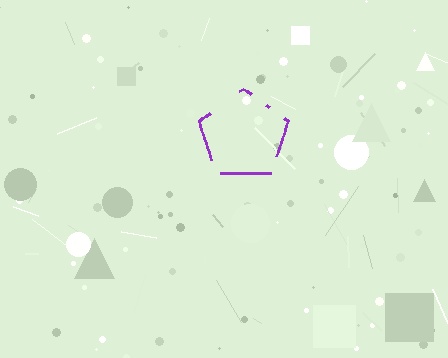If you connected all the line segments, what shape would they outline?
They would outline a pentagon.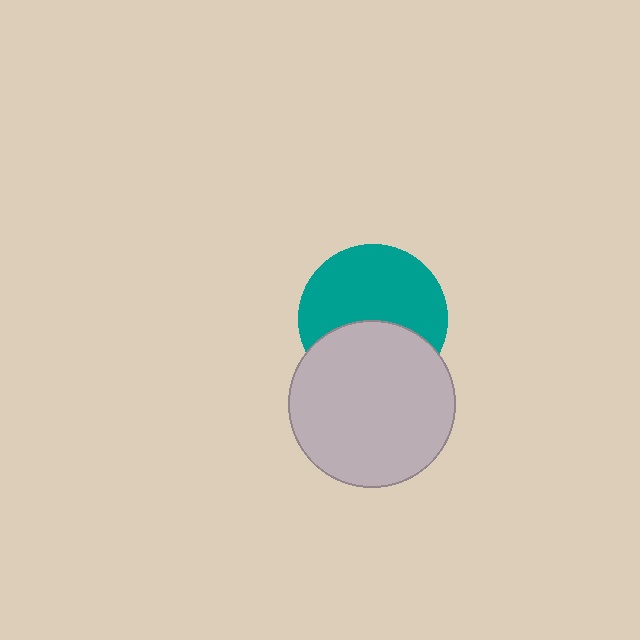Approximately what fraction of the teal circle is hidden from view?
Roughly 40% of the teal circle is hidden behind the light gray circle.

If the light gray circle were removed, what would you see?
You would see the complete teal circle.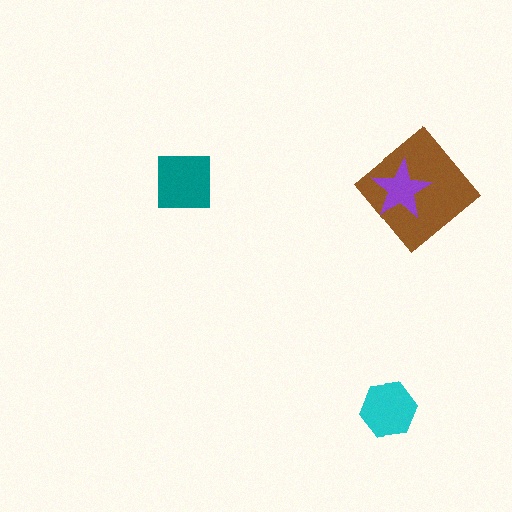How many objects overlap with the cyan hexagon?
0 objects overlap with the cyan hexagon.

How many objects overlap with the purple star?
1 object overlaps with the purple star.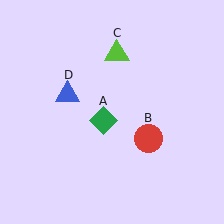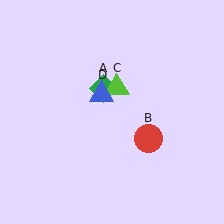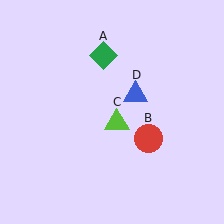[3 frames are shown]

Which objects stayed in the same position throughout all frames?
Red circle (object B) remained stationary.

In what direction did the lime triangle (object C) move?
The lime triangle (object C) moved down.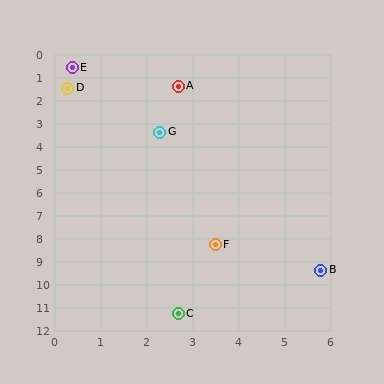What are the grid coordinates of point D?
Point D is at approximately (0.3, 1.5).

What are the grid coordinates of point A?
Point A is at approximately (2.7, 1.4).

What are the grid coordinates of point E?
Point E is at approximately (0.4, 0.6).